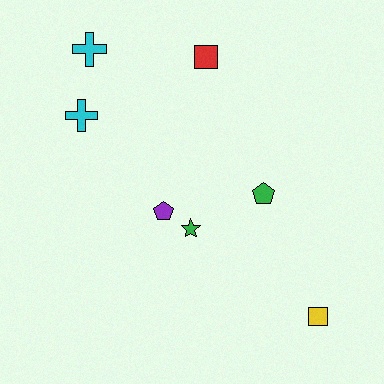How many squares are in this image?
There are 2 squares.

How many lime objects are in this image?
There are no lime objects.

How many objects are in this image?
There are 7 objects.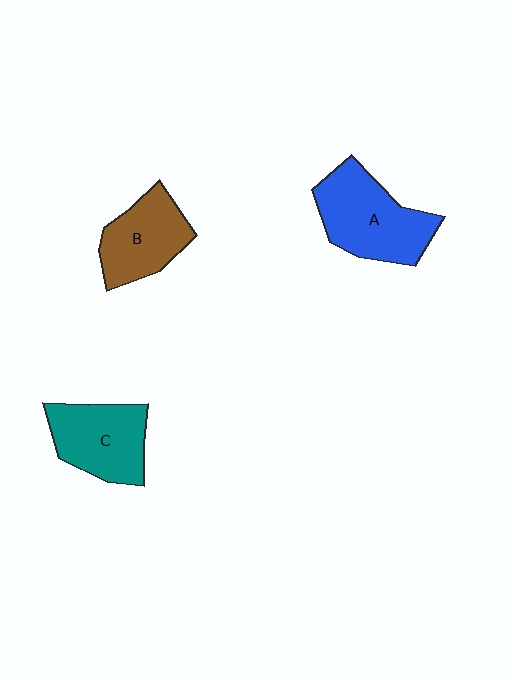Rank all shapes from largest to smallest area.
From largest to smallest: A (blue), C (teal), B (brown).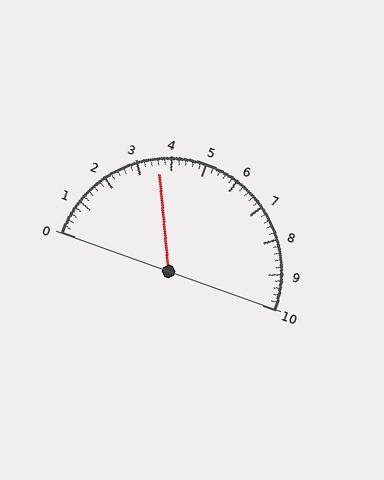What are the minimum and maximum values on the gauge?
The gauge ranges from 0 to 10.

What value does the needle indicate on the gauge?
The needle indicates approximately 3.6.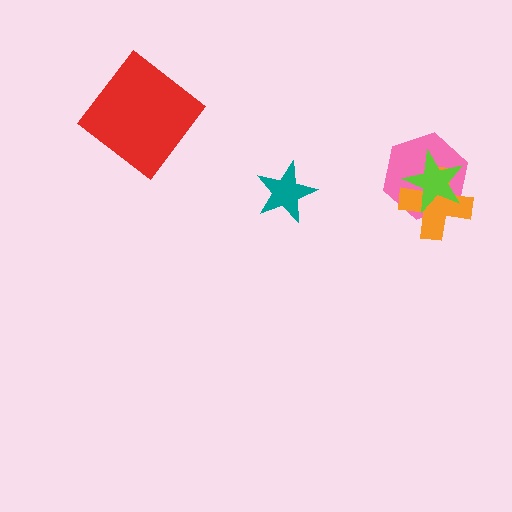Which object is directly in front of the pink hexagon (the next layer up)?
The orange cross is directly in front of the pink hexagon.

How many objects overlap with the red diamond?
0 objects overlap with the red diamond.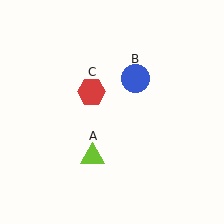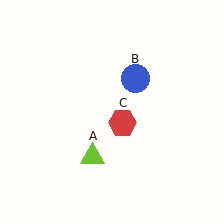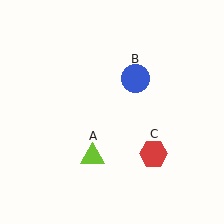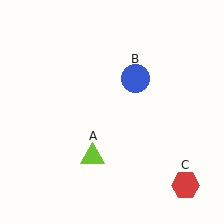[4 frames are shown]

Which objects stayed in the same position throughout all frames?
Lime triangle (object A) and blue circle (object B) remained stationary.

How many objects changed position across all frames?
1 object changed position: red hexagon (object C).